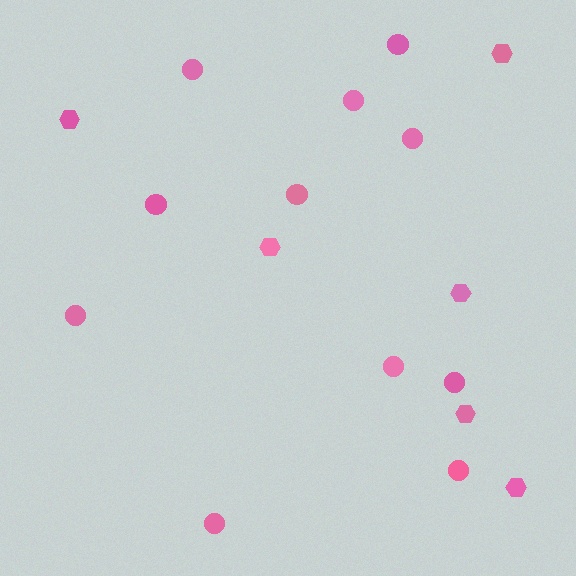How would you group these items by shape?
There are 2 groups: one group of circles (11) and one group of hexagons (6).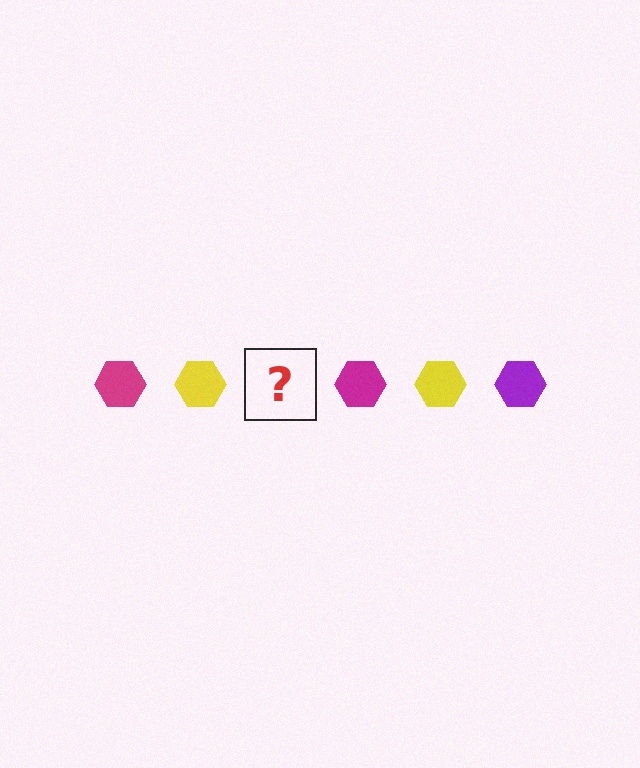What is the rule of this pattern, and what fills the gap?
The rule is that the pattern cycles through magenta, yellow, purple hexagons. The gap should be filled with a purple hexagon.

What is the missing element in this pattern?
The missing element is a purple hexagon.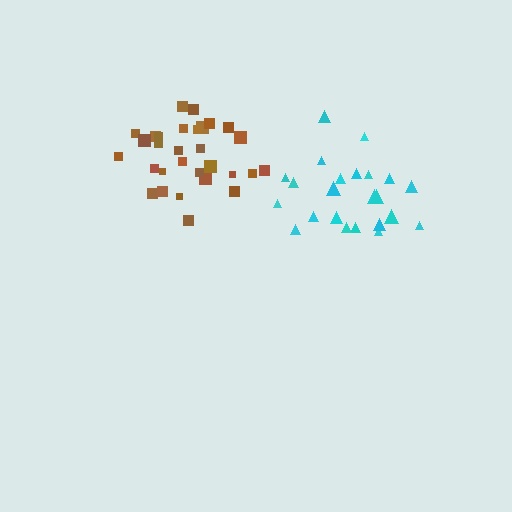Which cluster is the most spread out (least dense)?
Cyan.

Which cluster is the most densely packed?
Brown.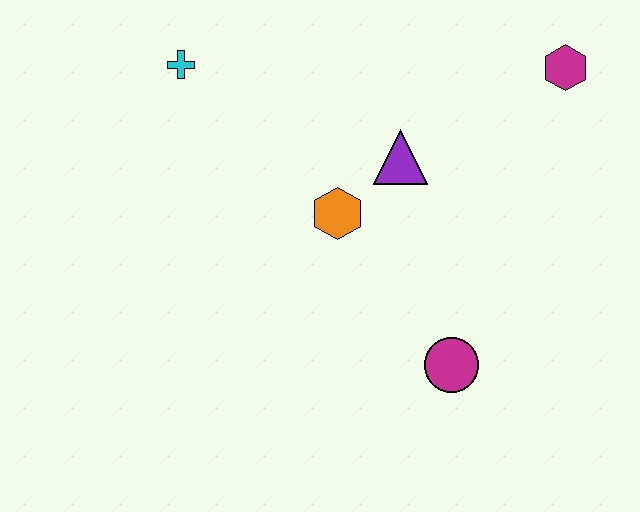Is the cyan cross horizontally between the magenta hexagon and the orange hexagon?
No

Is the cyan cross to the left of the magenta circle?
Yes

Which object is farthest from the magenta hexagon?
The cyan cross is farthest from the magenta hexagon.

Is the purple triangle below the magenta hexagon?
Yes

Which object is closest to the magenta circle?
The orange hexagon is closest to the magenta circle.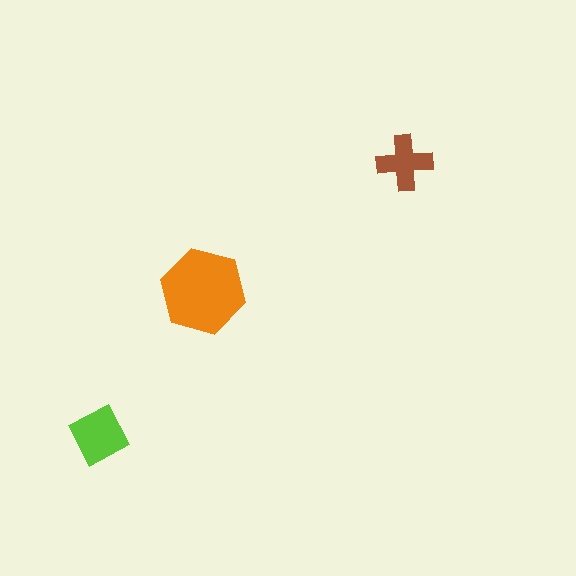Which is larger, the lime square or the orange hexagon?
The orange hexagon.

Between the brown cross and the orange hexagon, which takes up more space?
The orange hexagon.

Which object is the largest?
The orange hexagon.